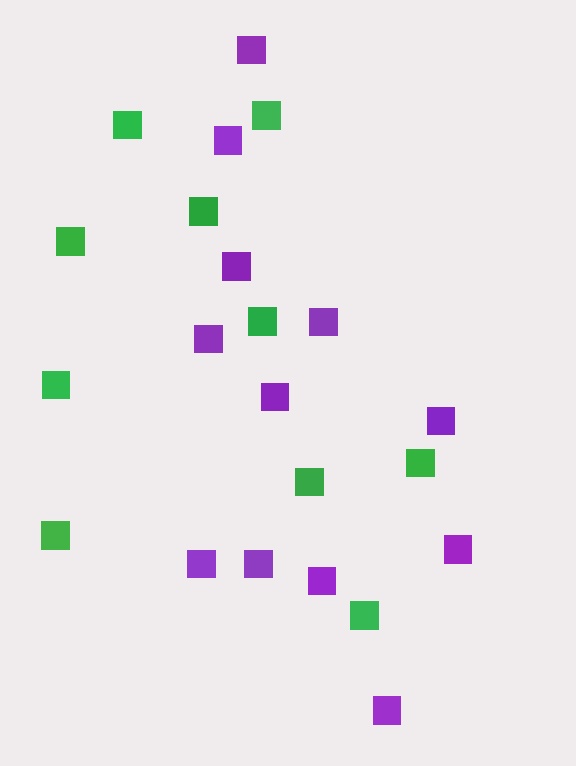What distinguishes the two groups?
There are 2 groups: one group of purple squares (12) and one group of green squares (10).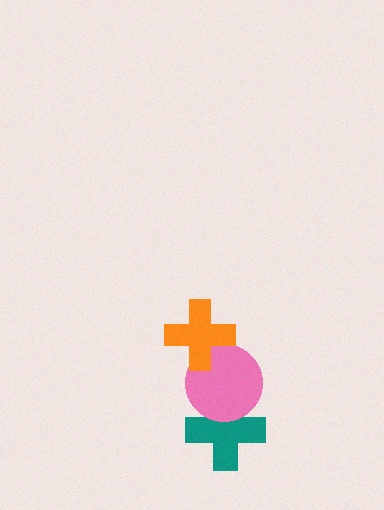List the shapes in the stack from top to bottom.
From top to bottom: the orange cross, the pink circle, the teal cross.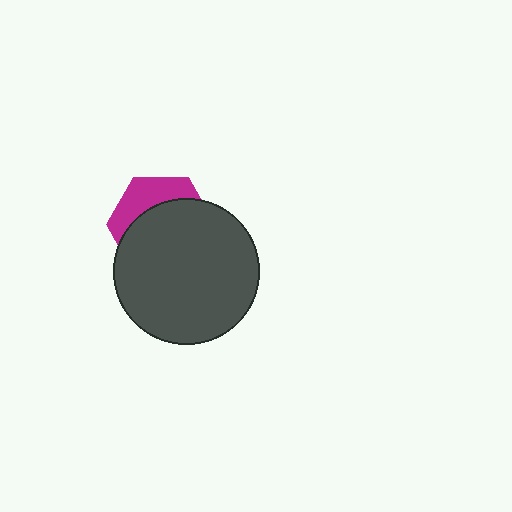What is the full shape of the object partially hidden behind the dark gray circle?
The partially hidden object is a magenta hexagon.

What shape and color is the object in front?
The object in front is a dark gray circle.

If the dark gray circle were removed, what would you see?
You would see the complete magenta hexagon.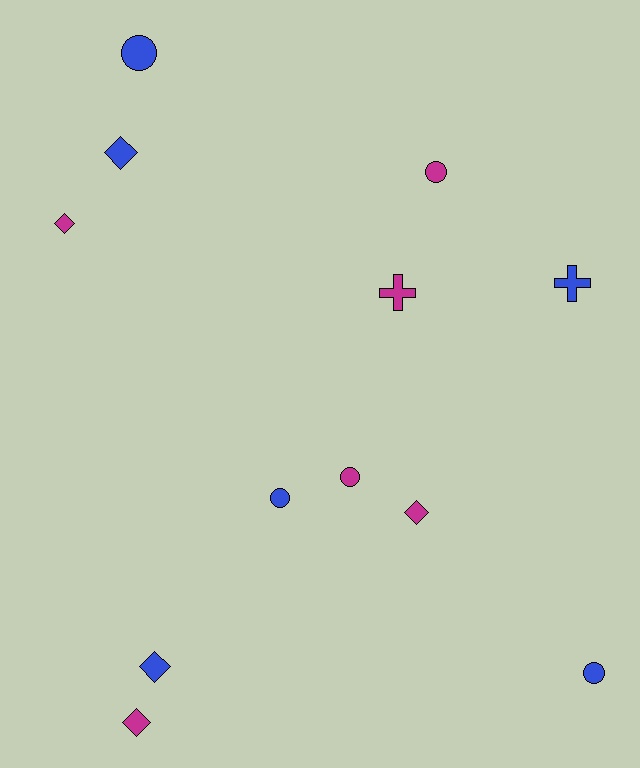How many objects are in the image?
There are 12 objects.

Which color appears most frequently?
Blue, with 6 objects.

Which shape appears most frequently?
Circle, with 5 objects.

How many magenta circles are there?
There are 2 magenta circles.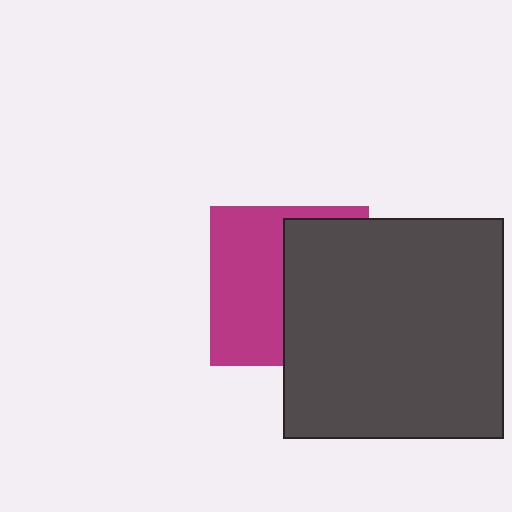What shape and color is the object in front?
The object in front is a dark gray square.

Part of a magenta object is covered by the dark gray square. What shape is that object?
It is a square.